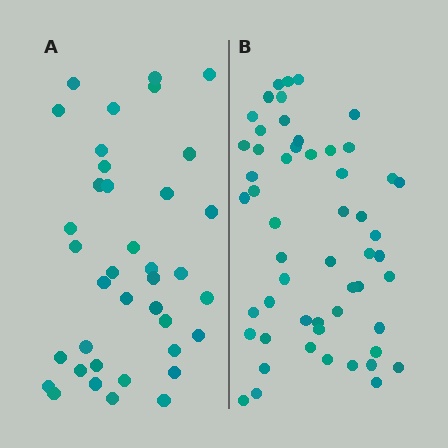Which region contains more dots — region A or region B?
Region B (the right region) has more dots.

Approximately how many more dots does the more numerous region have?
Region B has approximately 15 more dots than region A.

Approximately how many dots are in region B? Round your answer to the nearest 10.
About 50 dots. (The exact count is 54, which rounds to 50.)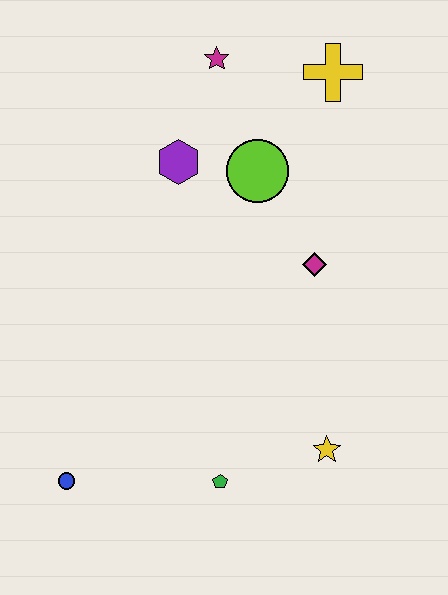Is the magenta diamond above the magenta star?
No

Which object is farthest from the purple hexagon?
The blue circle is farthest from the purple hexagon.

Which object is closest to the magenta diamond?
The lime circle is closest to the magenta diamond.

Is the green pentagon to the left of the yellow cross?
Yes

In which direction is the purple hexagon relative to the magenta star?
The purple hexagon is below the magenta star.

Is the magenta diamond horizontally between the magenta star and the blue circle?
No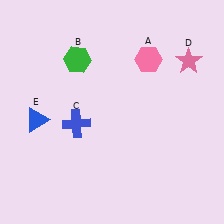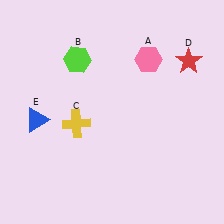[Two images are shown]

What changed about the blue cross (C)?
In Image 1, C is blue. In Image 2, it changed to yellow.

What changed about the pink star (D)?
In Image 1, D is pink. In Image 2, it changed to red.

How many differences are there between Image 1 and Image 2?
There are 3 differences between the two images.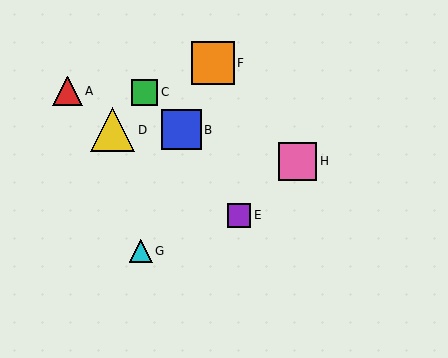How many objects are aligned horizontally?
2 objects (B, D) are aligned horizontally.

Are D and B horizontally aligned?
Yes, both are at y≈130.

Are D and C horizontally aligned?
No, D is at y≈130 and C is at y≈92.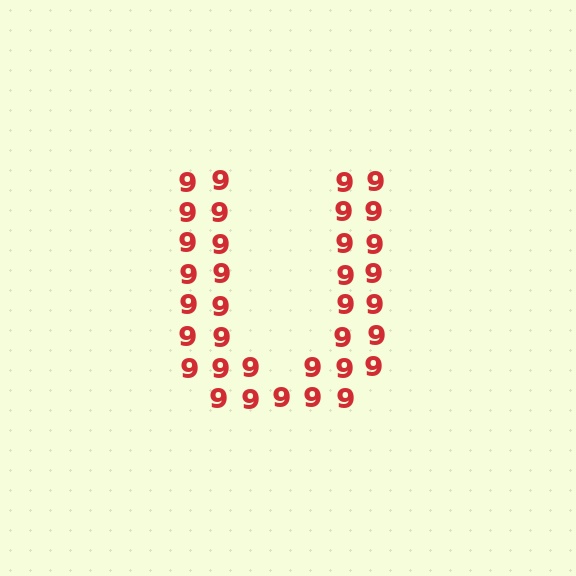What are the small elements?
The small elements are digit 9's.